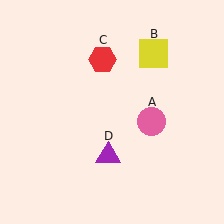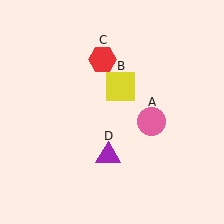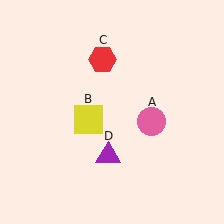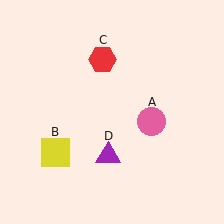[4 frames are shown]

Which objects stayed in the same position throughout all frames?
Pink circle (object A) and red hexagon (object C) and purple triangle (object D) remained stationary.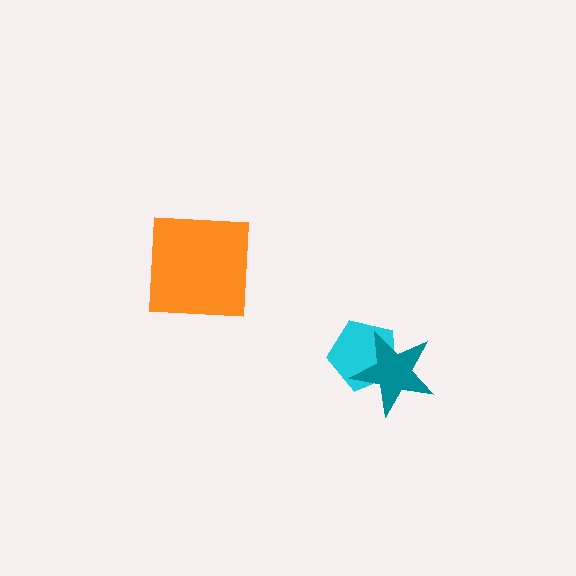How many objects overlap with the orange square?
0 objects overlap with the orange square.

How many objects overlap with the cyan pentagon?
1 object overlaps with the cyan pentagon.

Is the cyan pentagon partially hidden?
Yes, it is partially covered by another shape.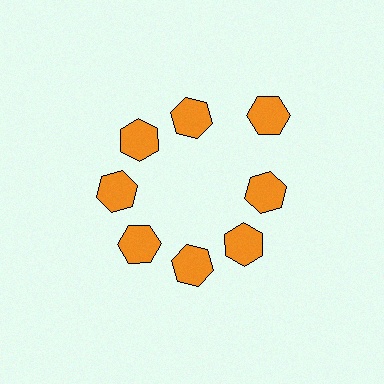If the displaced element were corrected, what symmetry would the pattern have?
It would have 8-fold rotational symmetry — the pattern would map onto itself every 45 degrees.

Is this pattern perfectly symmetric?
No. The 8 orange hexagons are arranged in a ring, but one element near the 2 o'clock position is pushed outward from the center, breaking the 8-fold rotational symmetry.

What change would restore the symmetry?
The symmetry would be restored by moving it inward, back onto the ring so that all 8 hexagons sit at equal angles and equal distance from the center.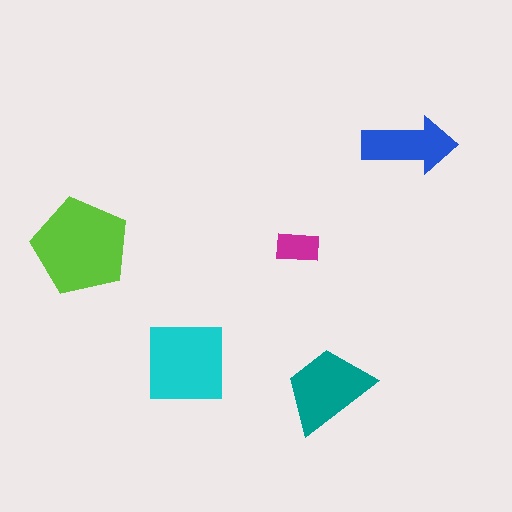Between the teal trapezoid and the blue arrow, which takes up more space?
The teal trapezoid.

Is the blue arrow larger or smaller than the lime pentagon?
Smaller.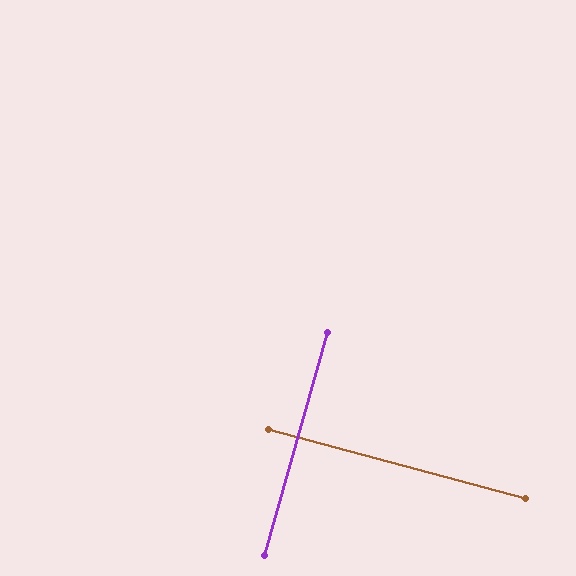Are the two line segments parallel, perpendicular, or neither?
Perpendicular — they meet at approximately 89°.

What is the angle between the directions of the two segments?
Approximately 89 degrees.